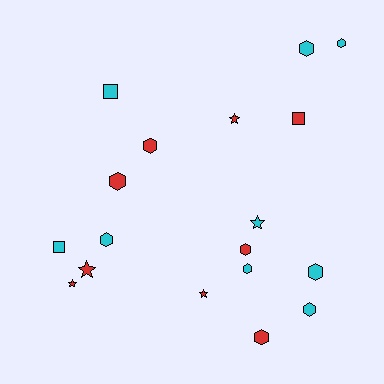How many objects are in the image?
There are 18 objects.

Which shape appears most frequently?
Hexagon, with 10 objects.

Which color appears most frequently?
Cyan, with 9 objects.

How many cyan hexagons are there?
There are 6 cyan hexagons.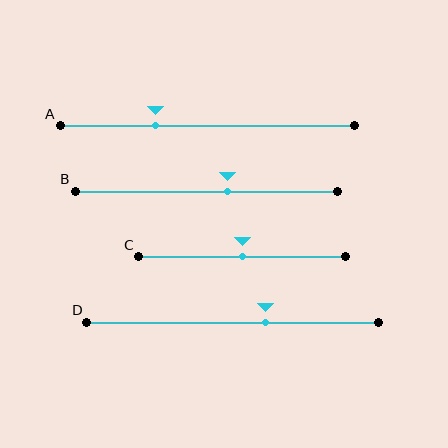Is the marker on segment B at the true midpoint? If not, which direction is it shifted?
No, the marker on segment B is shifted to the right by about 8% of the segment length.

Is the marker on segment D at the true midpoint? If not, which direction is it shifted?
No, the marker on segment D is shifted to the right by about 11% of the segment length.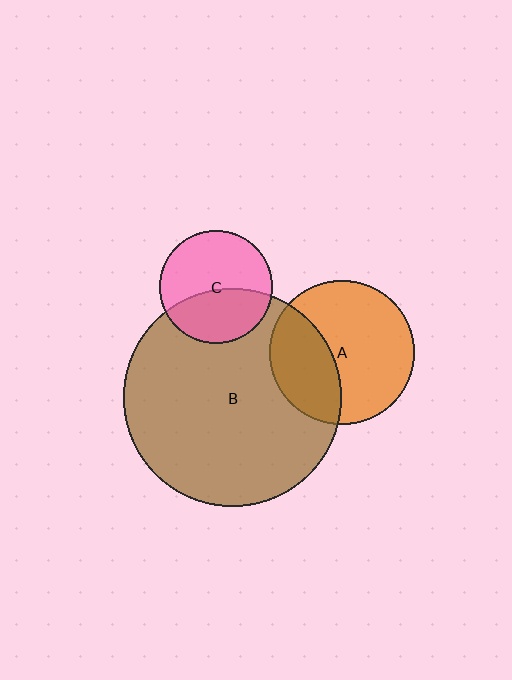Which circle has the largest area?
Circle B (brown).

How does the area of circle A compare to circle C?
Approximately 1.7 times.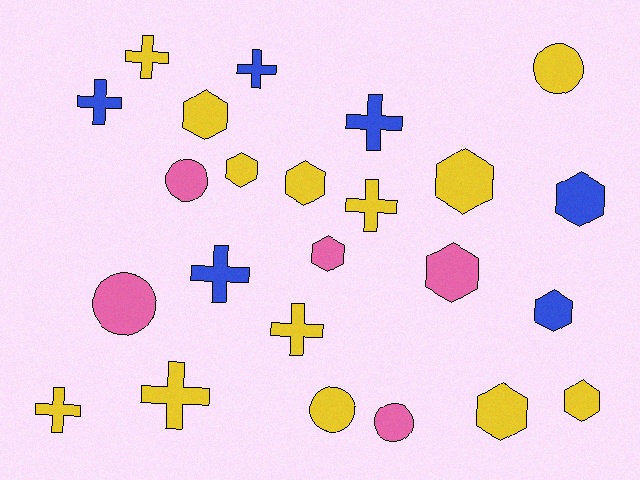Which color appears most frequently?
Yellow, with 13 objects.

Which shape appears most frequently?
Hexagon, with 10 objects.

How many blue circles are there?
There are no blue circles.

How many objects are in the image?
There are 24 objects.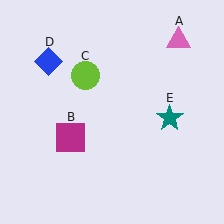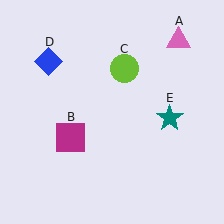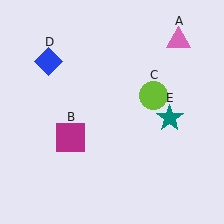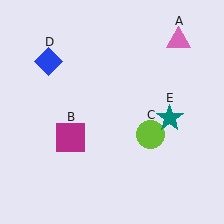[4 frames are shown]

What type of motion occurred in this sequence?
The lime circle (object C) rotated clockwise around the center of the scene.